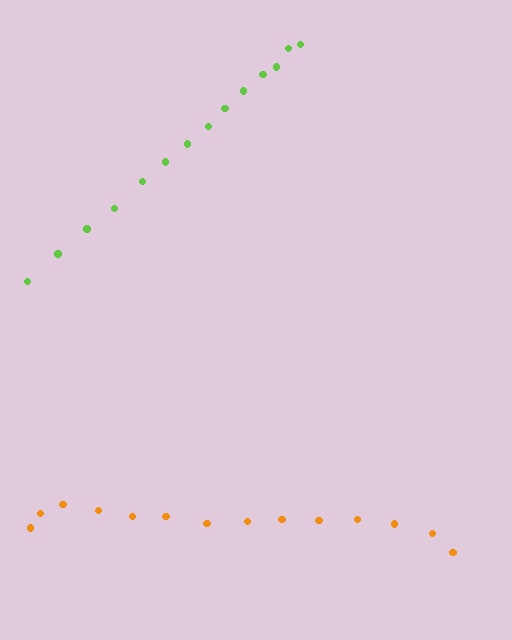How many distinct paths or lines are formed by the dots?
There are 2 distinct paths.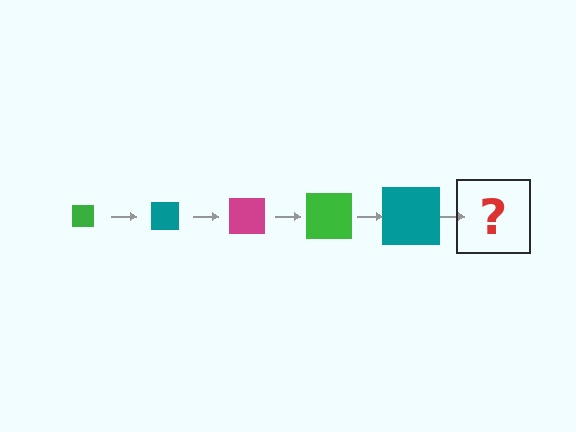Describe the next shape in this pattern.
It should be a magenta square, larger than the previous one.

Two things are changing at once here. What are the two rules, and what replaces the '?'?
The two rules are that the square grows larger each step and the color cycles through green, teal, and magenta. The '?' should be a magenta square, larger than the previous one.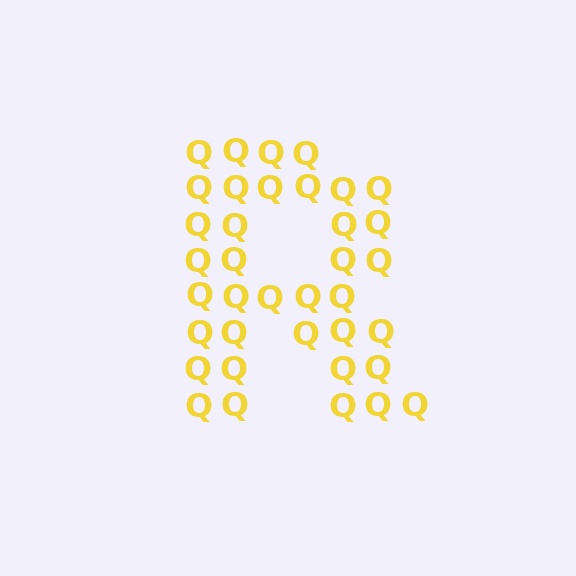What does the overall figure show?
The overall figure shows the letter R.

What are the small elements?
The small elements are letter Q's.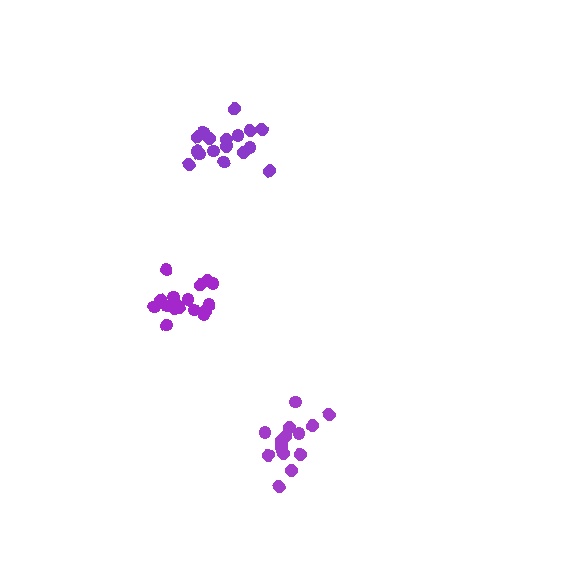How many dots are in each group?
Group 1: 17 dots, Group 2: 17 dots, Group 3: 16 dots (50 total).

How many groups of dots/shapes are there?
There are 3 groups.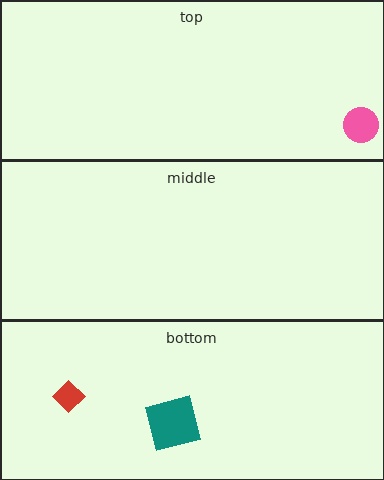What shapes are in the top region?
The pink circle.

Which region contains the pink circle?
The top region.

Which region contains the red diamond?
The bottom region.